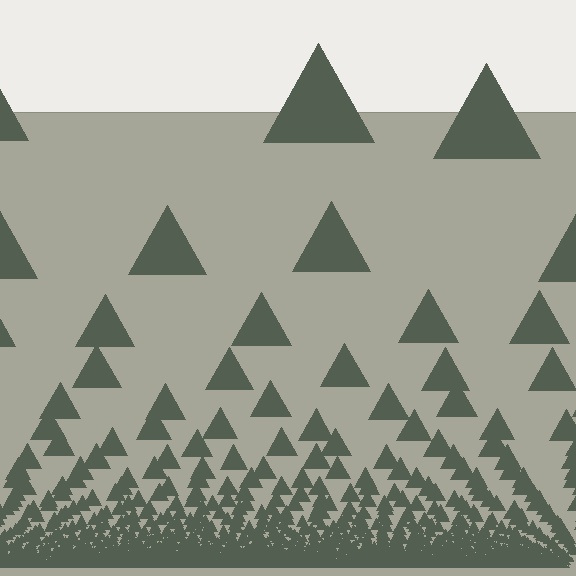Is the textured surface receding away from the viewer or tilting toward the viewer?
The surface appears to tilt toward the viewer. Texture elements get larger and sparser toward the top.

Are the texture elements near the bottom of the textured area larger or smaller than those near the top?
Smaller. The gradient is inverted — elements near the bottom are smaller and denser.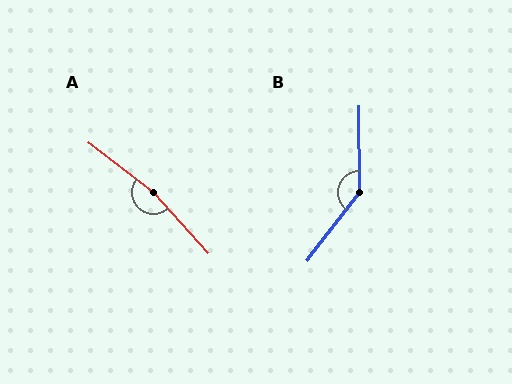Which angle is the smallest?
B, at approximately 143 degrees.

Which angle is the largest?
A, at approximately 169 degrees.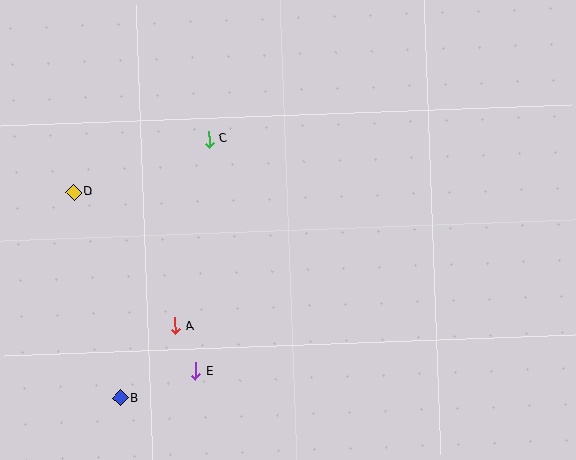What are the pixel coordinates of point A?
Point A is at (175, 326).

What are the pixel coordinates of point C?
Point C is at (209, 139).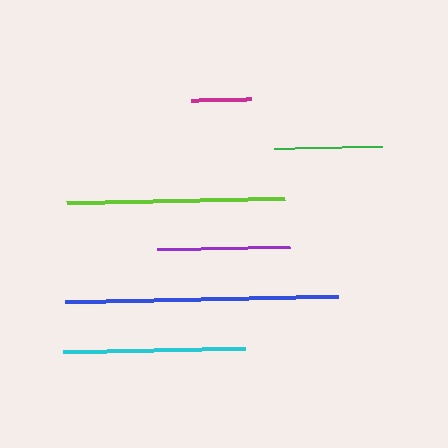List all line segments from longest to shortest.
From longest to shortest: blue, lime, cyan, purple, green, magenta.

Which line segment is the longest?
The blue line is the longest at approximately 273 pixels.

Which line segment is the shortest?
The magenta line is the shortest at approximately 60 pixels.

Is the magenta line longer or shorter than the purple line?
The purple line is longer than the magenta line.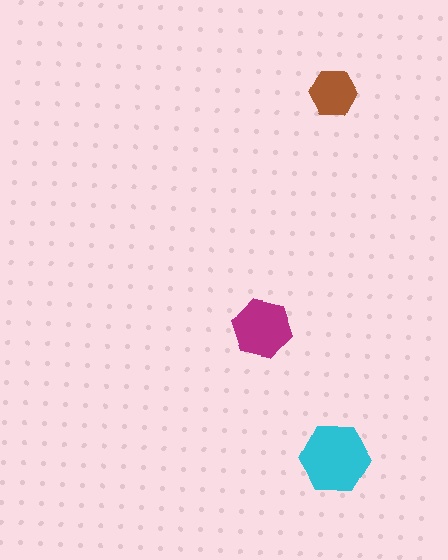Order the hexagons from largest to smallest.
the cyan one, the magenta one, the brown one.